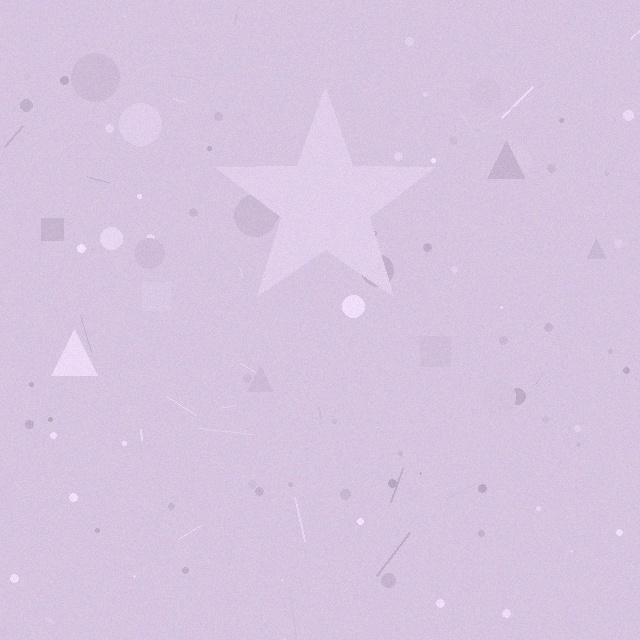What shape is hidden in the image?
A star is hidden in the image.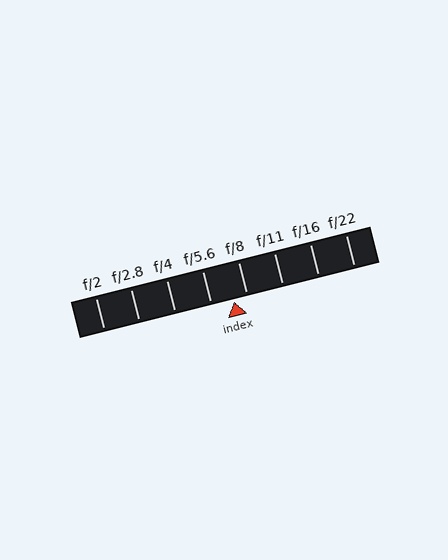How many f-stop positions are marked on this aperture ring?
There are 8 f-stop positions marked.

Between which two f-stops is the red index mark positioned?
The index mark is between f/5.6 and f/8.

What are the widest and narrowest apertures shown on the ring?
The widest aperture shown is f/2 and the narrowest is f/22.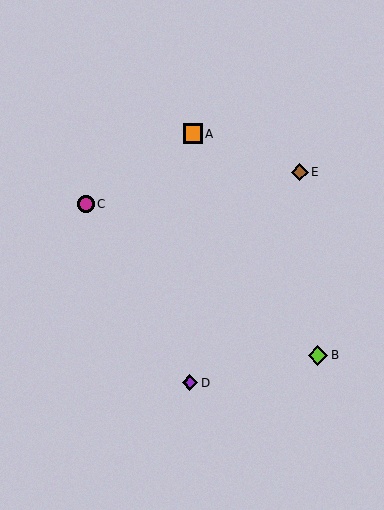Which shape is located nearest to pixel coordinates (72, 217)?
The magenta circle (labeled C) at (86, 204) is nearest to that location.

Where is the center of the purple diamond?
The center of the purple diamond is at (190, 383).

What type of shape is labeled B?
Shape B is a lime diamond.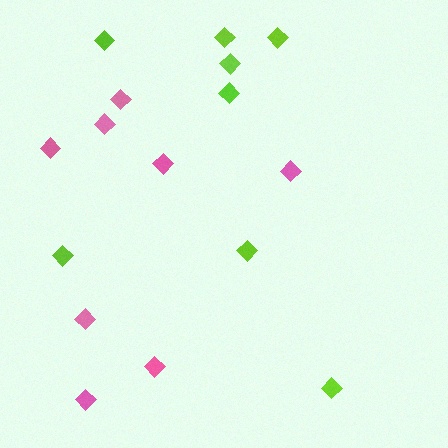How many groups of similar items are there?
There are 2 groups: one group of lime diamonds (8) and one group of pink diamonds (8).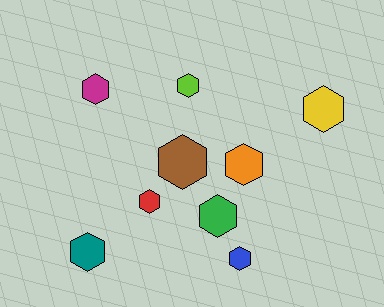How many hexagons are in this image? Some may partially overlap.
There are 9 hexagons.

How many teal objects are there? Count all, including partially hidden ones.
There is 1 teal object.